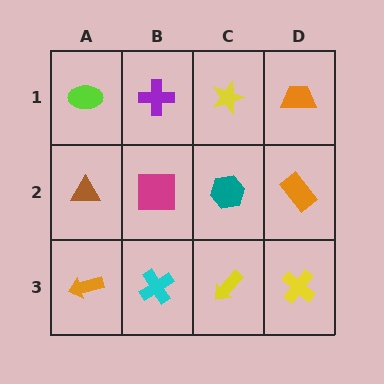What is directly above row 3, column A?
A brown triangle.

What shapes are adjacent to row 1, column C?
A teal hexagon (row 2, column C), a purple cross (row 1, column B), an orange trapezoid (row 1, column D).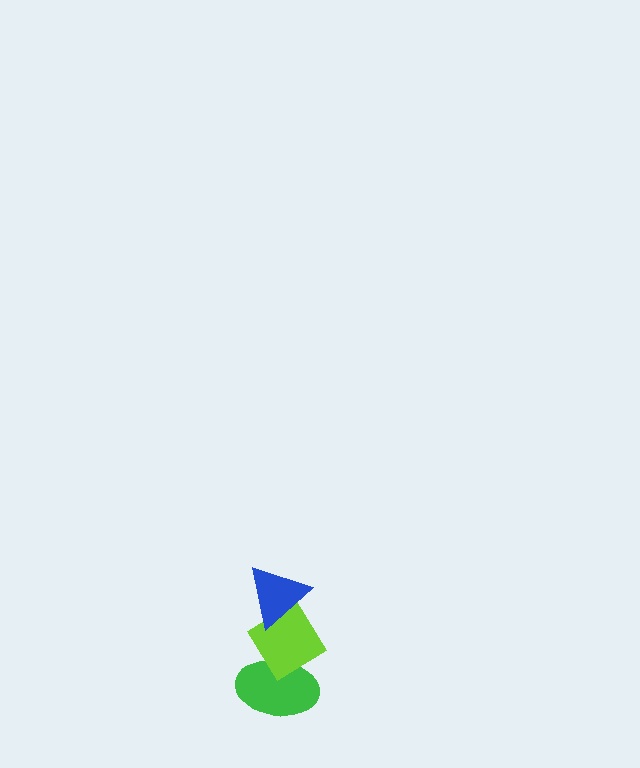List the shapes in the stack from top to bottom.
From top to bottom: the blue triangle, the lime diamond, the green ellipse.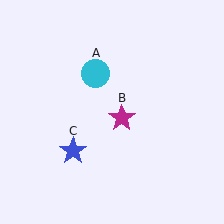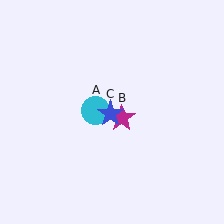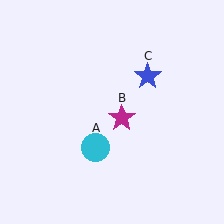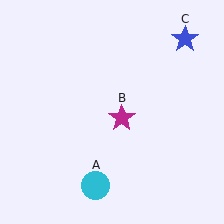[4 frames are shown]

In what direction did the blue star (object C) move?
The blue star (object C) moved up and to the right.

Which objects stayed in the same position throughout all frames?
Magenta star (object B) remained stationary.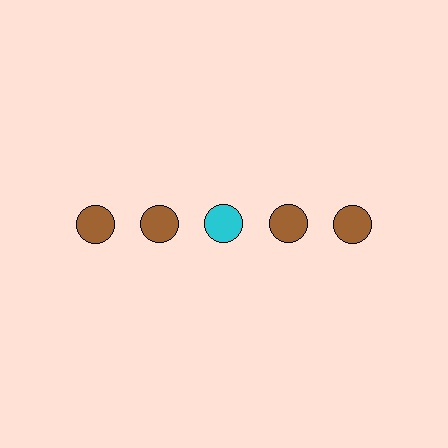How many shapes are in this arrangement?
There are 5 shapes arranged in a grid pattern.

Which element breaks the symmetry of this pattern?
The cyan circle in the top row, center column breaks the symmetry. All other shapes are brown circles.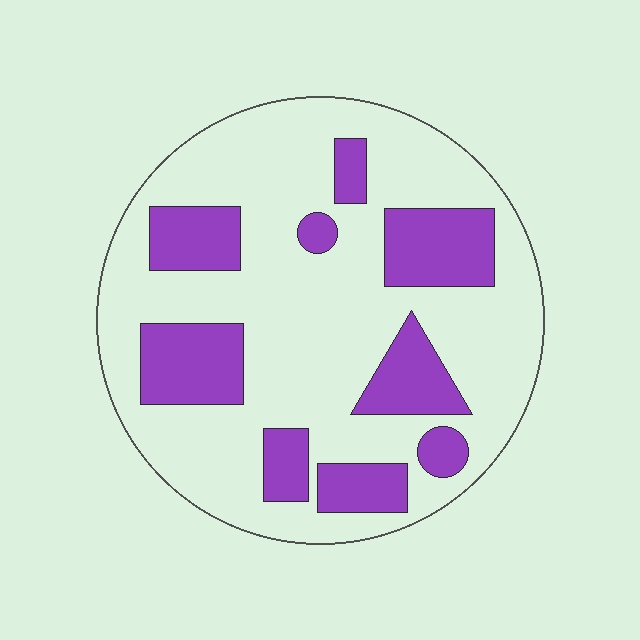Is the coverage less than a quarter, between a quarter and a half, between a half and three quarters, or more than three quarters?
Between a quarter and a half.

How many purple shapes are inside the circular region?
9.